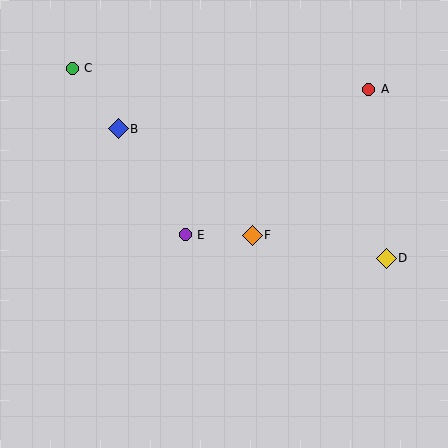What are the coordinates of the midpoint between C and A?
The midpoint between C and A is at (221, 79).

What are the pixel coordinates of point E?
Point E is at (185, 235).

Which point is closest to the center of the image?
Point F at (252, 235) is closest to the center.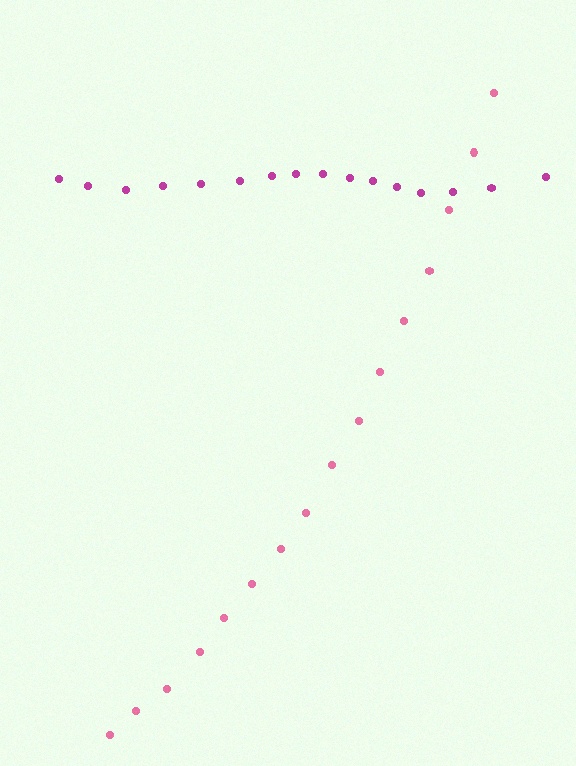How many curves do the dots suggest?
There are 2 distinct paths.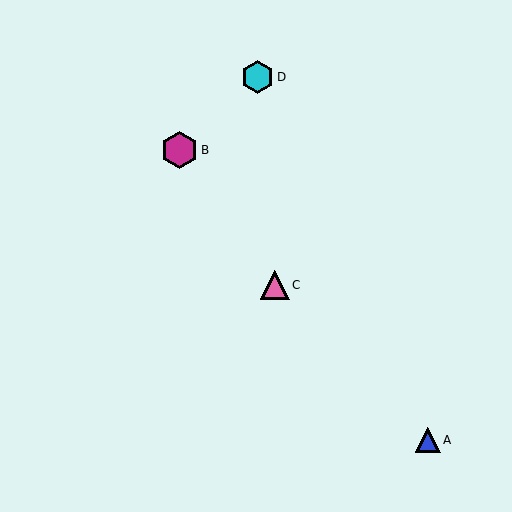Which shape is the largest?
The magenta hexagon (labeled B) is the largest.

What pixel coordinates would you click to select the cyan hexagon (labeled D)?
Click at (258, 77) to select the cyan hexagon D.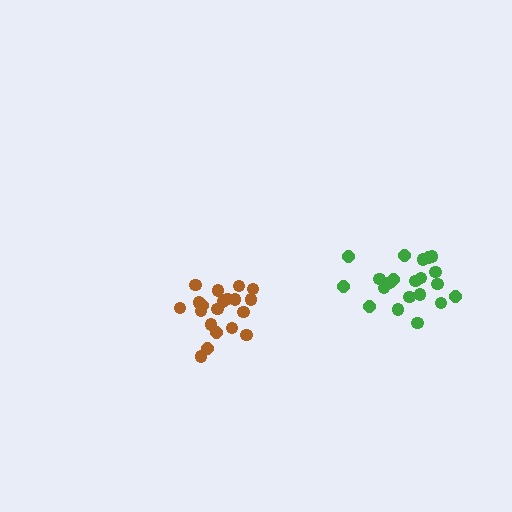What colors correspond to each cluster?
The clusters are colored: green, brown.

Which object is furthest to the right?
The green cluster is rightmost.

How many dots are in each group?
Group 1: 21 dots, Group 2: 20 dots (41 total).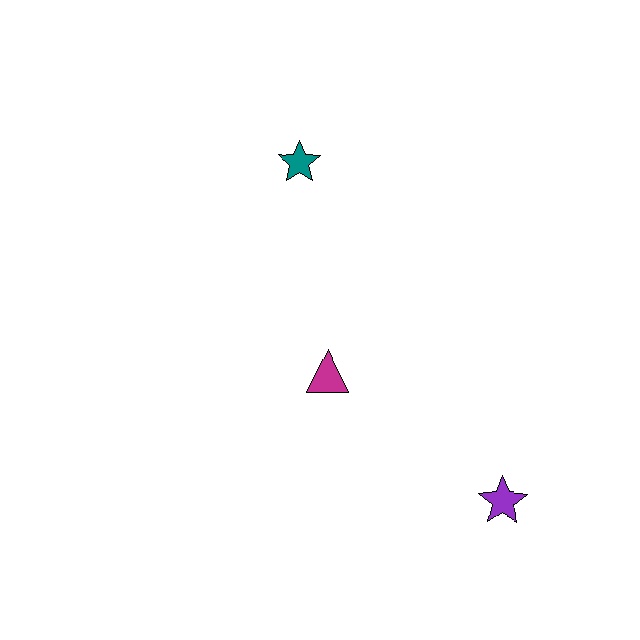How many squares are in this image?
There are no squares.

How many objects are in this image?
There are 3 objects.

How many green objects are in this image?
There are no green objects.